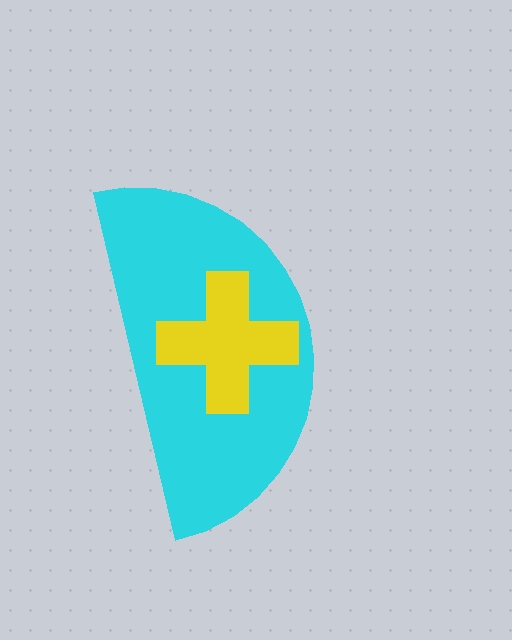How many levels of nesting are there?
2.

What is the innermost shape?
The yellow cross.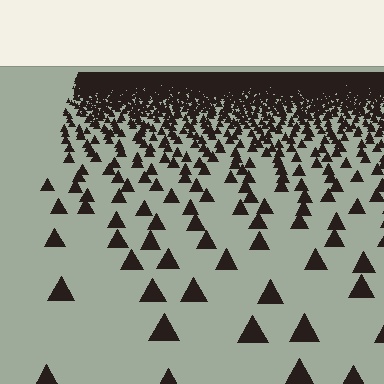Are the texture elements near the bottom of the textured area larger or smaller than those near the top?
Larger. Near the bottom, elements are closer to the viewer and appear at a bigger on-screen size.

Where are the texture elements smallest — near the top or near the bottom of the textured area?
Near the top.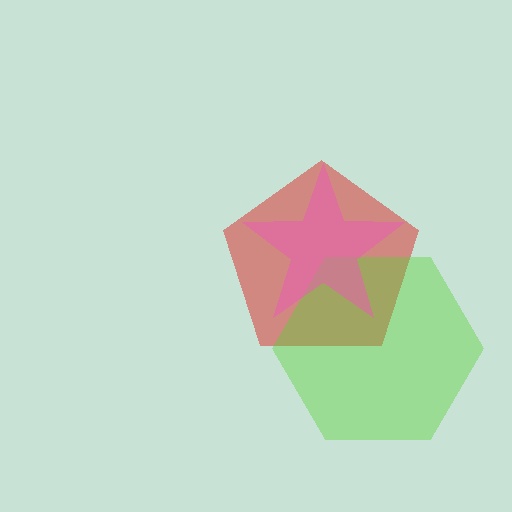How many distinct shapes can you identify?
There are 3 distinct shapes: a red pentagon, a lime hexagon, a pink star.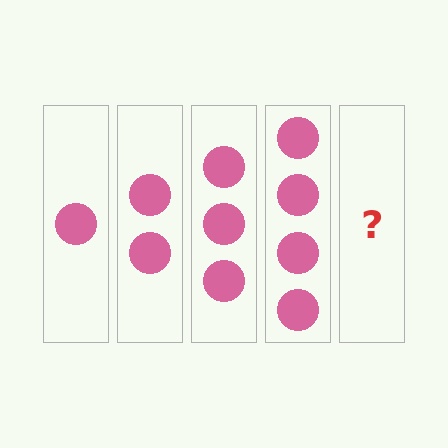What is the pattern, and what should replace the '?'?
The pattern is that each step adds one more circle. The '?' should be 5 circles.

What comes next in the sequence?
The next element should be 5 circles.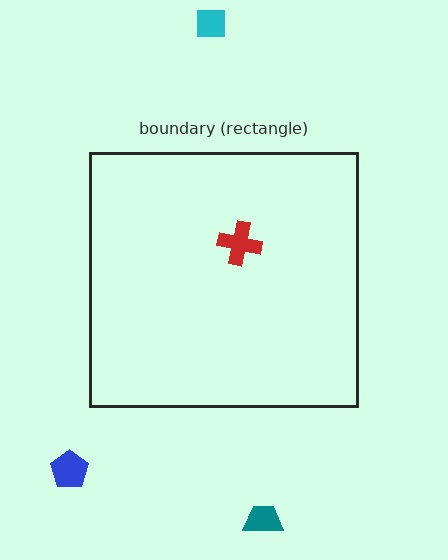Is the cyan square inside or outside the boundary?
Outside.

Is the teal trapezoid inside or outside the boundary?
Outside.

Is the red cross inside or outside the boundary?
Inside.